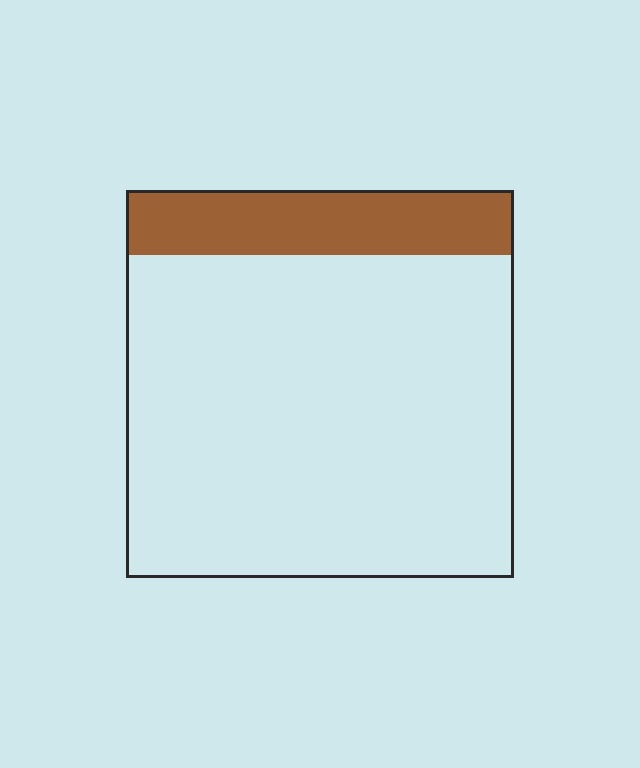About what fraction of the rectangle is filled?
About one sixth (1/6).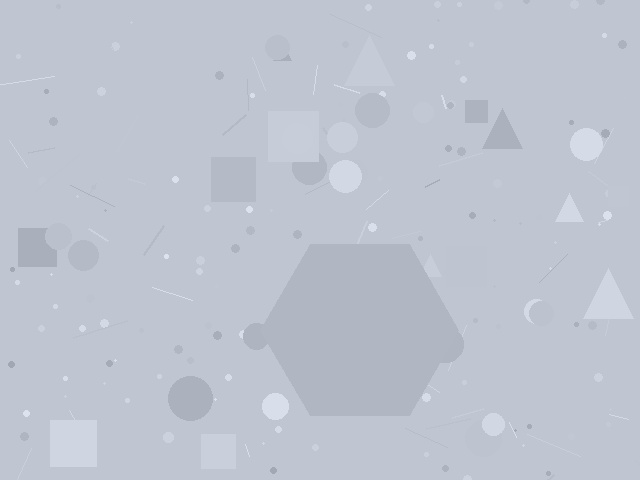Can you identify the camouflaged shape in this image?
The camouflaged shape is a hexagon.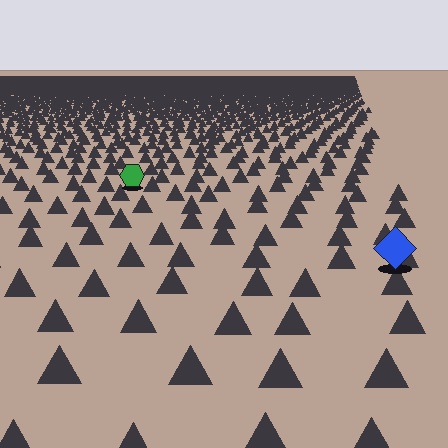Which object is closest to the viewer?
The blue diamond is closest. The texture marks near it are larger and more spread out.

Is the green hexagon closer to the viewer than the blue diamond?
No. The blue diamond is closer — you can tell from the texture gradient: the ground texture is coarser near it.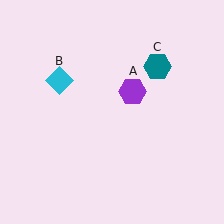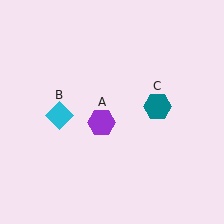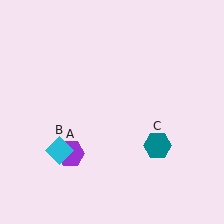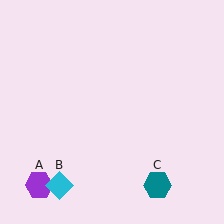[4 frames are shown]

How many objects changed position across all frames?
3 objects changed position: purple hexagon (object A), cyan diamond (object B), teal hexagon (object C).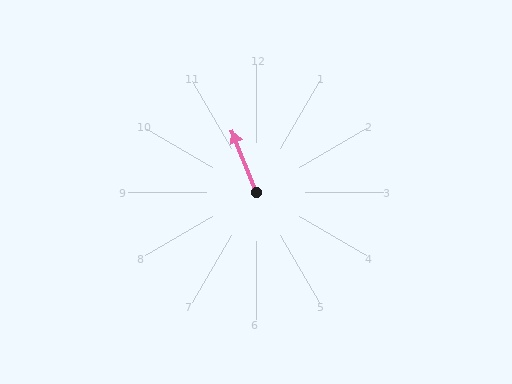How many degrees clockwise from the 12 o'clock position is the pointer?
Approximately 338 degrees.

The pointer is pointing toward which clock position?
Roughly 11 o'clock.